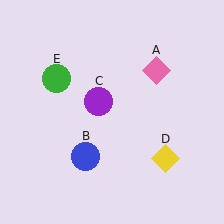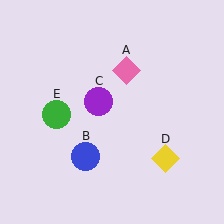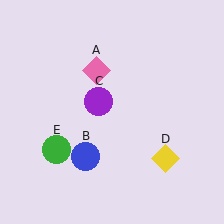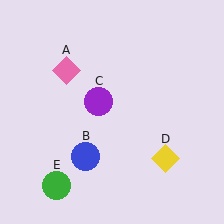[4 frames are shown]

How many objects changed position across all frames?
2 objects changed position: pink diamond (object A), green circle (object E).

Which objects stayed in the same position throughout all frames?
Blue circle (object B) and purple circle (object C) and yellow diamond (object D) remained stationary.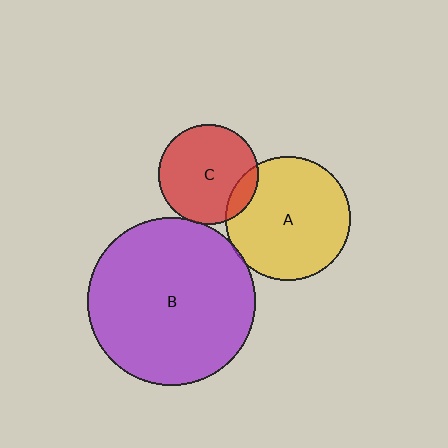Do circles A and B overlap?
Yes.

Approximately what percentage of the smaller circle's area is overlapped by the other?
Approximately 5%.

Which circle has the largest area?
Circle B (purple).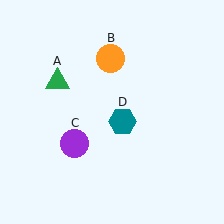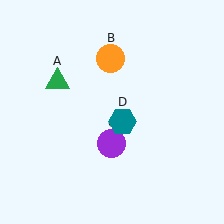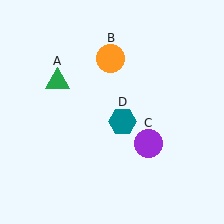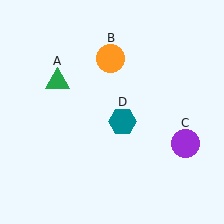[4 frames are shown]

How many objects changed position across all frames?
1 object changed position: purple circle (object C).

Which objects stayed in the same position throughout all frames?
Green triangle (object A) and orange circle (object B) and teal hexagon (object D) remained stationary.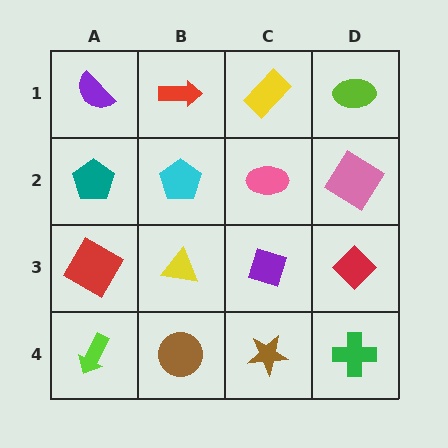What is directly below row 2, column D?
A red diamond.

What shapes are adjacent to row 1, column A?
A teal pentagon (row 2, column A), a red arrow (row 1, column B).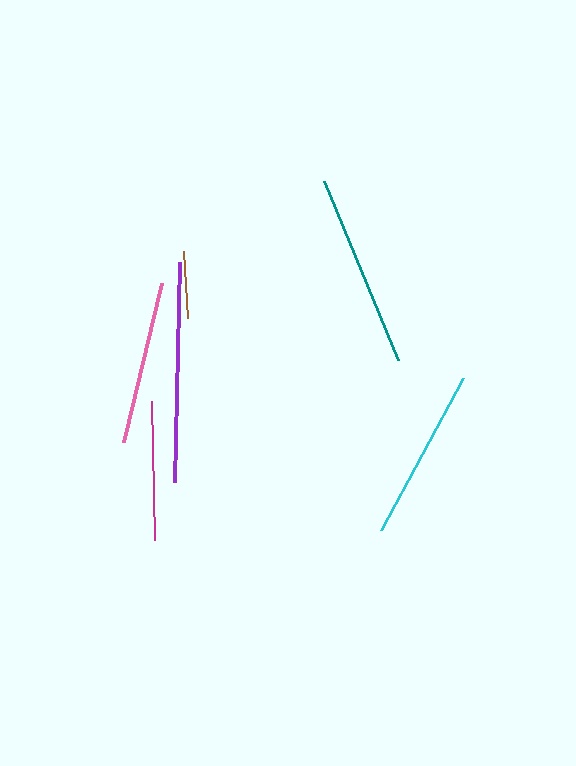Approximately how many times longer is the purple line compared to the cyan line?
The purple line is approximately 1.3 times the length of the cyan line.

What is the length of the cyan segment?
The cyan segment is approximately 173 pixels long.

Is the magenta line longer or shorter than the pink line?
The pink line is longer than the magenta line.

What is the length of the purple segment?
The purple segment is approximately 220 pixels long.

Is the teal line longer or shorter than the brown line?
The teal line is longer than the brown line.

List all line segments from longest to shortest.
From longest to shortest: purple, teal, cyan, pink, magenta, brown.